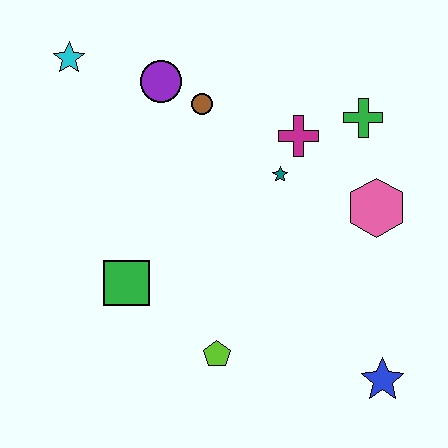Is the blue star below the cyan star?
Yes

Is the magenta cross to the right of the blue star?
No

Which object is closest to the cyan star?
The purple circle is closest to the cyan star.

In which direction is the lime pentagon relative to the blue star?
The lime pentagon is to the left of the blue star.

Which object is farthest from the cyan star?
The blue star is farthest from the cyan star.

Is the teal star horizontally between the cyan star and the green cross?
Yes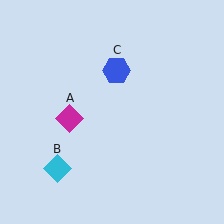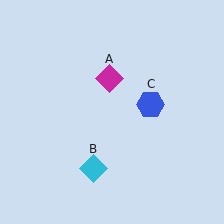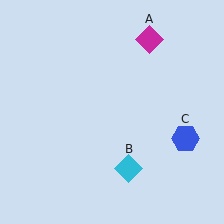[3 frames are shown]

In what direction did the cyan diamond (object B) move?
The cyan diamond (object B) moved right.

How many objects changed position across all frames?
3 objects changed position: magenta diamond (object A), cyan diamond (object B), blue hexagon (object C).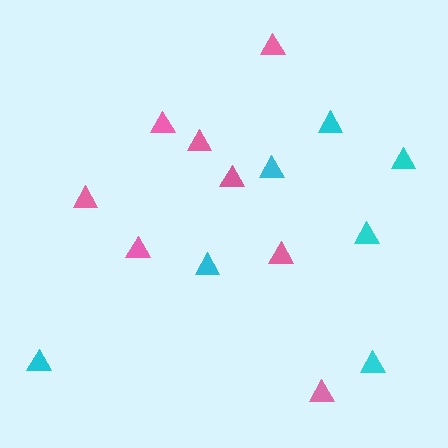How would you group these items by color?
There are 2 groups: one group of pink triangles (8) and one group of cyan triangles (7).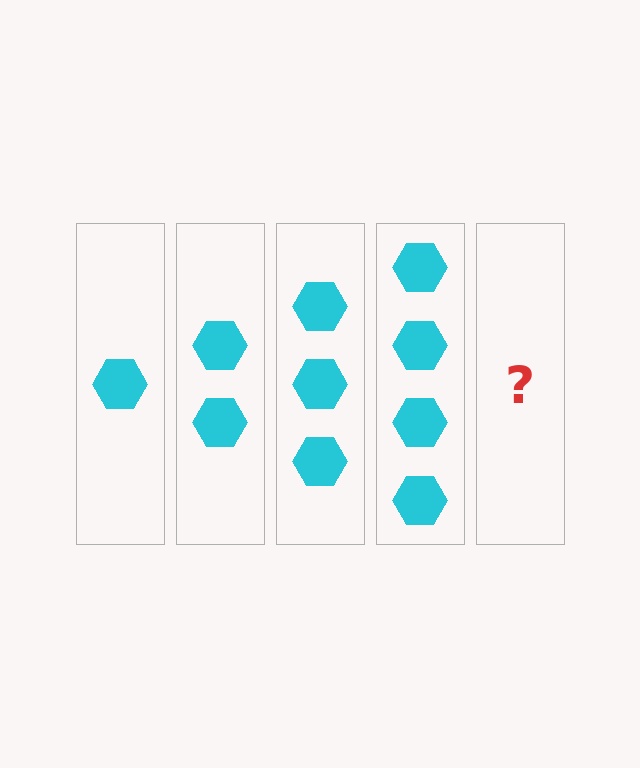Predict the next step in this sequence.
The next step is 5 hexagons.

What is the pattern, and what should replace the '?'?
The pattern is that each step adds one more hexagon. The '?' should be 5 hexagons.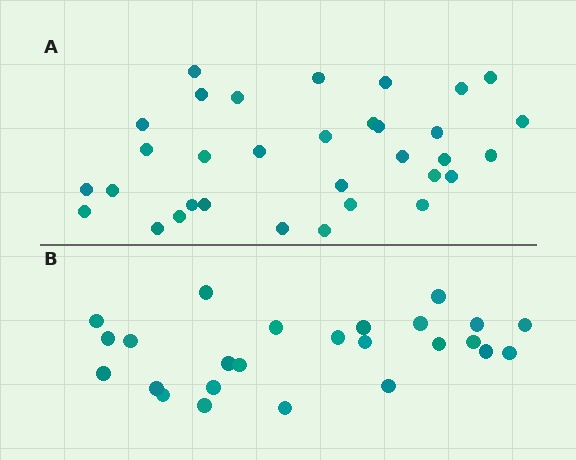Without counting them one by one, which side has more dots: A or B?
Region A (the top region) has more dots.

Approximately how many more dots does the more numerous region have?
Region A has roughly 8 or so more dots than region B.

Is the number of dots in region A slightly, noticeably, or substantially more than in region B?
Region A has noticeably more, but not dramatically so. The ratio is roughly 1.3 to 1.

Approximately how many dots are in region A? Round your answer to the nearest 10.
About 30 dots. (The exact count is 33, which rounds to 30.)